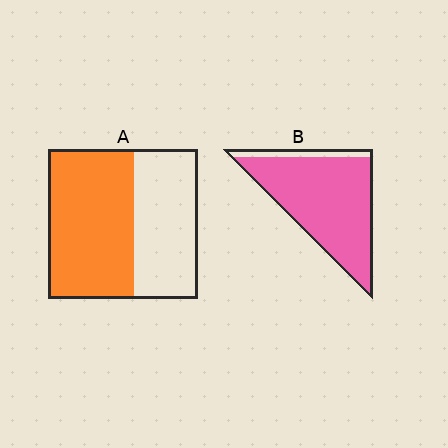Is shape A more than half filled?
Yes.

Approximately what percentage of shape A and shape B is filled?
A is approximately 55% and B is approximately 90%.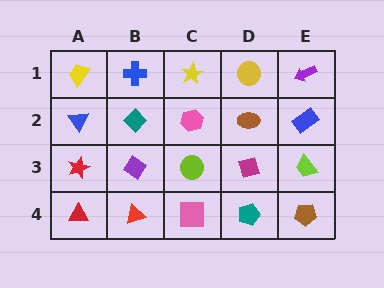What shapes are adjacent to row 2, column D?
A yellow circle (row 1, column D), a magenta diamond (row 3, column D), a pink hexagon (row 2, column C), a blue rectangle (row 2, column E).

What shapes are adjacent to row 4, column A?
A red star (row 3, column A), a red triangle (row 4, column B).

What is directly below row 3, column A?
A red triangle.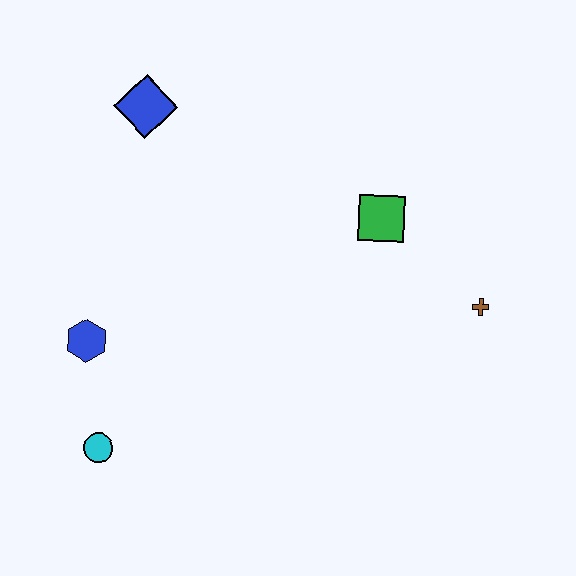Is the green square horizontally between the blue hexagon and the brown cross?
Yes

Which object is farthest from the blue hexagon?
The brown cross is farthest from the blue hexagon.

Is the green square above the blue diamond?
No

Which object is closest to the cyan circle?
The blue hexagon is closest to the cyan circle.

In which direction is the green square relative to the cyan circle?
The green square is to the right of the cyan circle.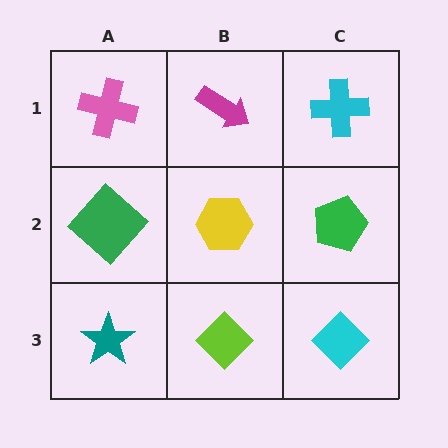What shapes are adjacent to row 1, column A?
A green diamond (row 2, column A), a magenta arrow (row 1, column B).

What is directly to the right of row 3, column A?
A lime diamond.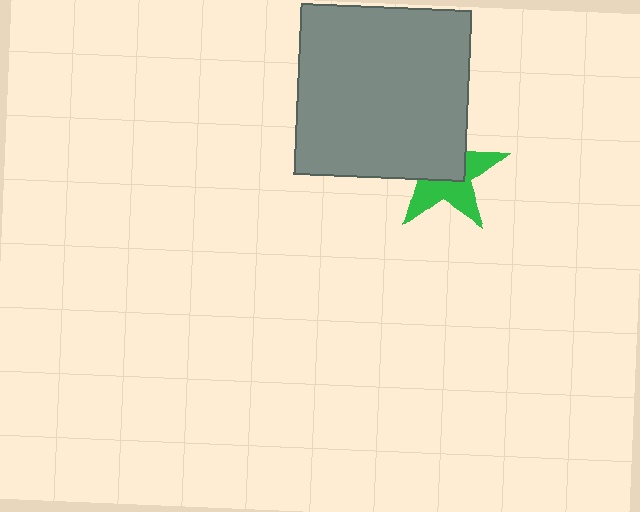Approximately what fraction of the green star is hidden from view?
Roughly 50% of the green star is hidden behind the gray square.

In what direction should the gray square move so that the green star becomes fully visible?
The gray square should move toward the upper-left. That is the shortest direction to clear the overlap and leave the green star fully visible.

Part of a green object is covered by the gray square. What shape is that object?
It is a star.